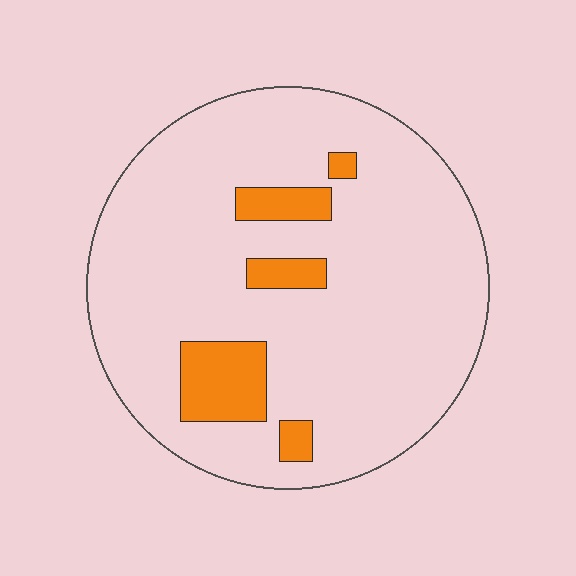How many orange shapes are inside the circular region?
5.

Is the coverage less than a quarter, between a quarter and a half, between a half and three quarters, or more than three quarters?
Less than a quarter.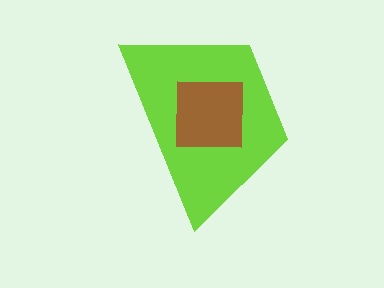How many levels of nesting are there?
2.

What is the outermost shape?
The lime trapezoid.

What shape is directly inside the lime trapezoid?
The brown square.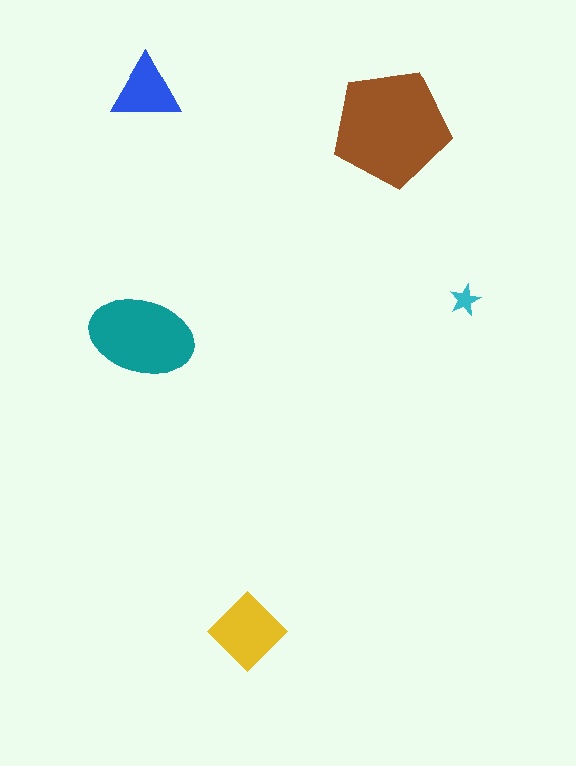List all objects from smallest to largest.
The cyan star, the blue triangle, the yellow diamond, the teal ellipse, the brown pentagon.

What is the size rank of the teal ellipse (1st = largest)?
2nd.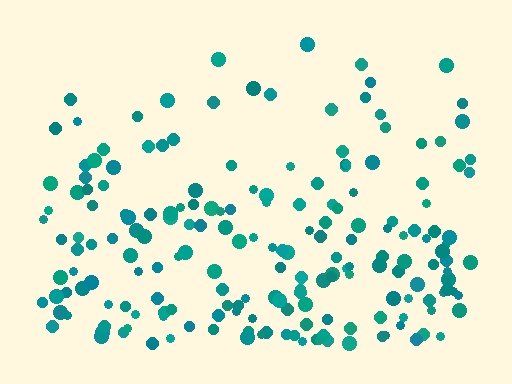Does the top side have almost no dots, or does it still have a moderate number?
Still a moderate number, just noticeably fewer than the bottom.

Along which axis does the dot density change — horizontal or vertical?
Vertical.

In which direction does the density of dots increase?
From top to bottom, with the bottom side densest.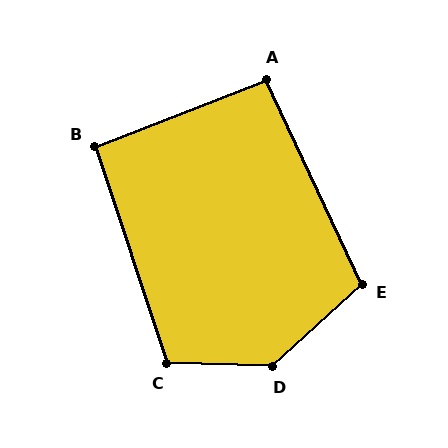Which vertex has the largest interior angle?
D, at approximately 136 degrees.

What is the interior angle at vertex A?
Approximately 94 degrees (approximately right).